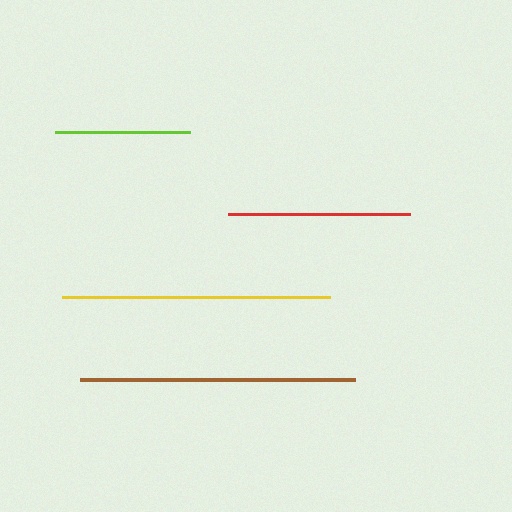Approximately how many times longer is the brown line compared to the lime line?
The brown line is approximately 2.0 times the length of the lime line.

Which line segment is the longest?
The brown line is the longest at approximately 274 pixels.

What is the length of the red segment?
The red segment is approximately 182 pixels long.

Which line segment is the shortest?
The lime line is the shortest at approximately 135 pixels.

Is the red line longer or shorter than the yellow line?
The yellow line is longer than the red line.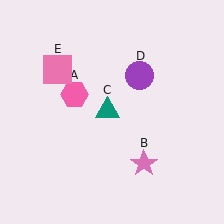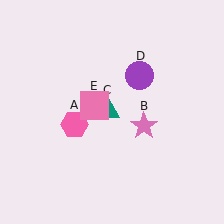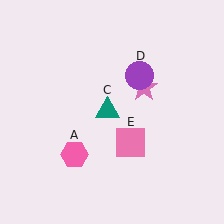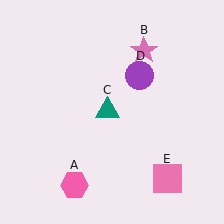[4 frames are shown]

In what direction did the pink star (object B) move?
The pink star (object B) moved up.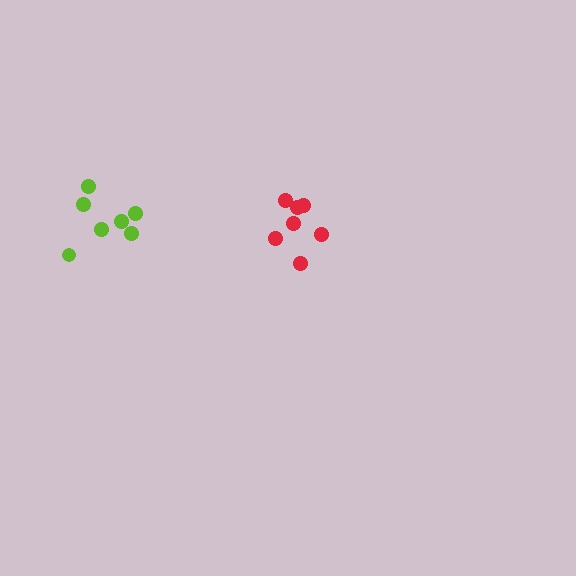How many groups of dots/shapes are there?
There are 2 groups.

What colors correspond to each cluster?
The clusters are colored: red, lime.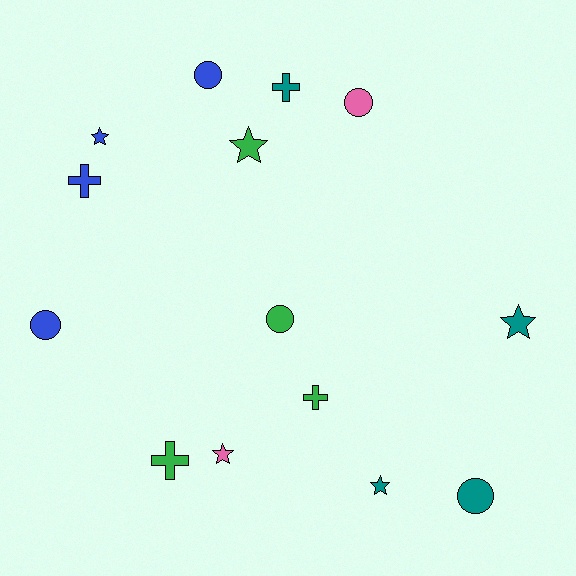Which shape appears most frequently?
Star, with 5 objects.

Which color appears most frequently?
Teal, with 4 objects.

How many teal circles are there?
There is 1 teal circle.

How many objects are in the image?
There are 14 objects.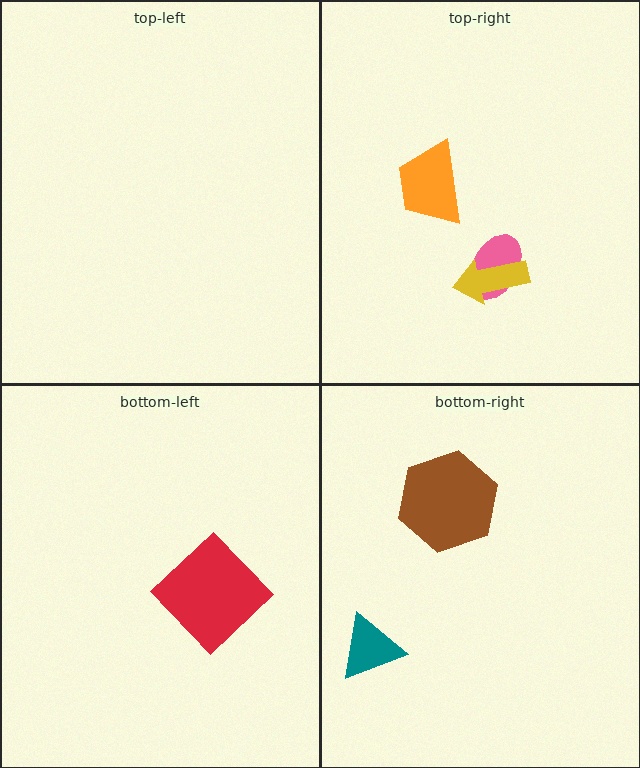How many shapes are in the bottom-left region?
1.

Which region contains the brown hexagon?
The bottom-right region.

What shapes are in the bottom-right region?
The brown hexagon, the teal triangle.